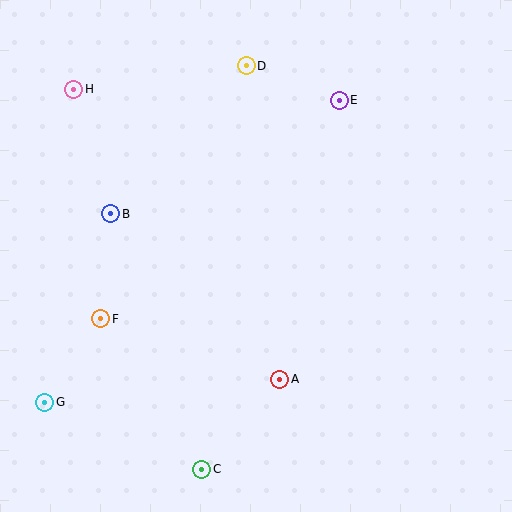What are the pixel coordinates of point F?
Point F is at (101, 319).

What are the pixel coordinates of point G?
Point G is at (45, 402).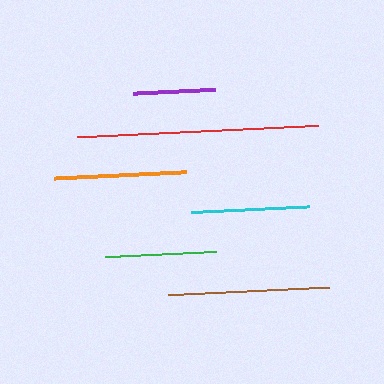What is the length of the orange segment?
The orange segment is approximately 132 pixels long.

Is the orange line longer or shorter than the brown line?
The brown line is longer than the orange line.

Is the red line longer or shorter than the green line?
The red line is longer than the green line.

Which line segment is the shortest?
The purple line is the shortest at approximately 82 pixels.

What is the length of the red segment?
The red segment is approximately 241 pixels long.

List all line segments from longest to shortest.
From longest to shortest: red, brown, orange, cyan, green, purple.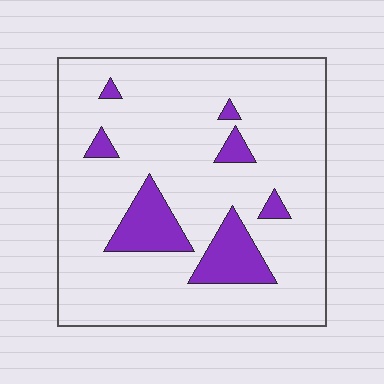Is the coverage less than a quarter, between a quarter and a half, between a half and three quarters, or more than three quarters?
Less than a quarter.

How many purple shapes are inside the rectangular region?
7.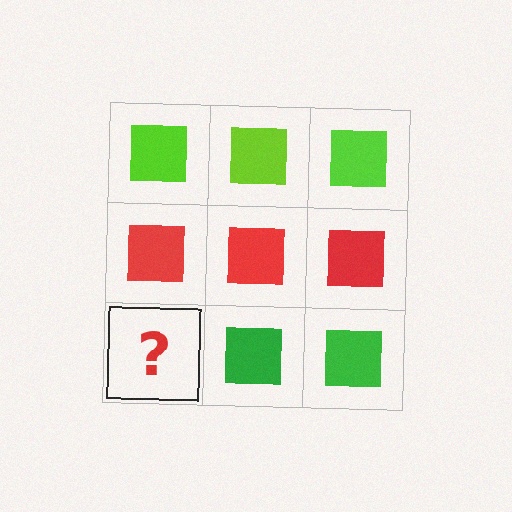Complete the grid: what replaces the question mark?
The question mark should be replaced with a green square.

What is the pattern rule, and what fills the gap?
The rule is that each row has a consistent color. The gap should be filled with a green square.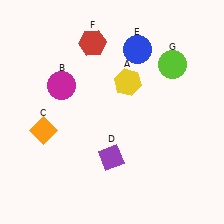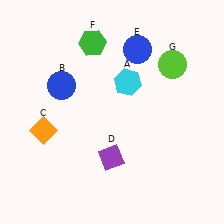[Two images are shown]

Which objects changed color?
A changed from yellow to cyan. B changed from magenta to blue. F changed from red to green.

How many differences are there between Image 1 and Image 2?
There are 3 differences between the two images.